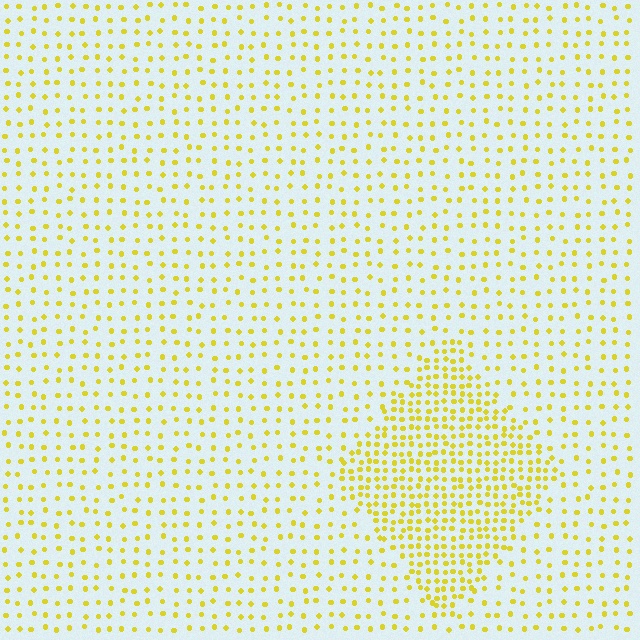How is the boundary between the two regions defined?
The boundary is defined by a change in element density (approximately 2.3x ratio). All elements are the same color, size, and shape.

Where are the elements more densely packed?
The elements are more densely packed inside the diamond boundary.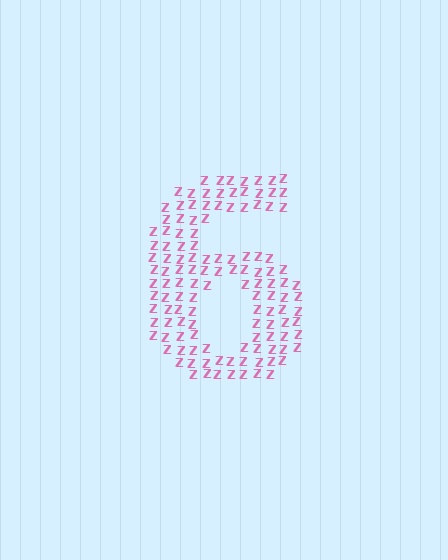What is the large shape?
The large shape is the digit 6.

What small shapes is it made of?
It is made of small letter Z's.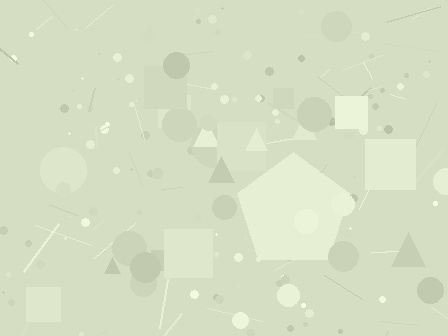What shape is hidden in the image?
A pentagon is hidden in the image.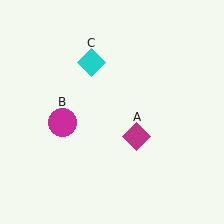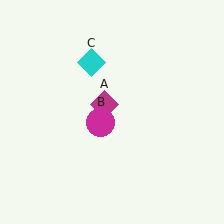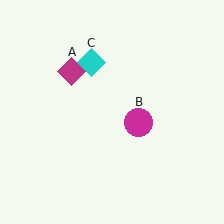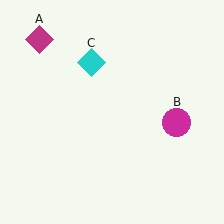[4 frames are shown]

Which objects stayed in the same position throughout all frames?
Cyan diamond (object C) remained stationary.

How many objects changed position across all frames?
2 objects changed position: magenta diamond (object A), magenta circle (object B).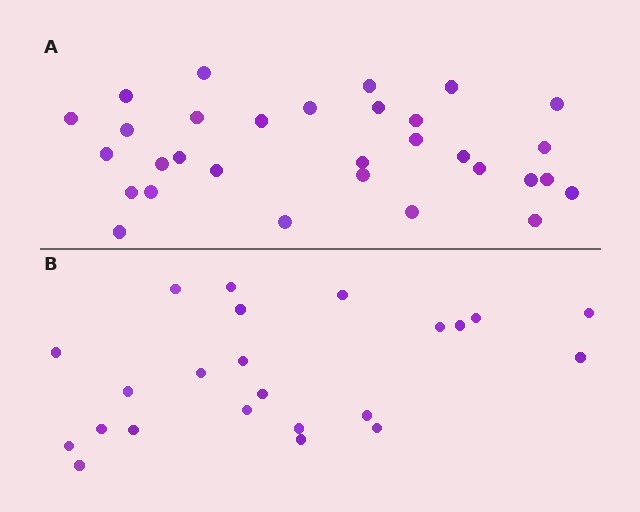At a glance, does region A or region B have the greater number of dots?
Region A (the top region) has more dots.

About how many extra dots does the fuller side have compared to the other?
Region A has roughly 8 or so more dots than region B.